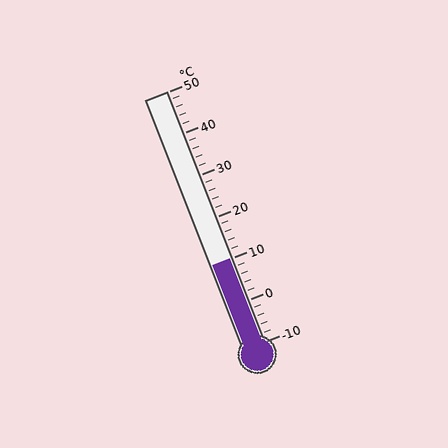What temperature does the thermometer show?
The thermometer shows approximately 10°C.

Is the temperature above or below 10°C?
The temperature is at 10°C.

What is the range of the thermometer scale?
The thermometer scale ranges from -10°C to 50°C.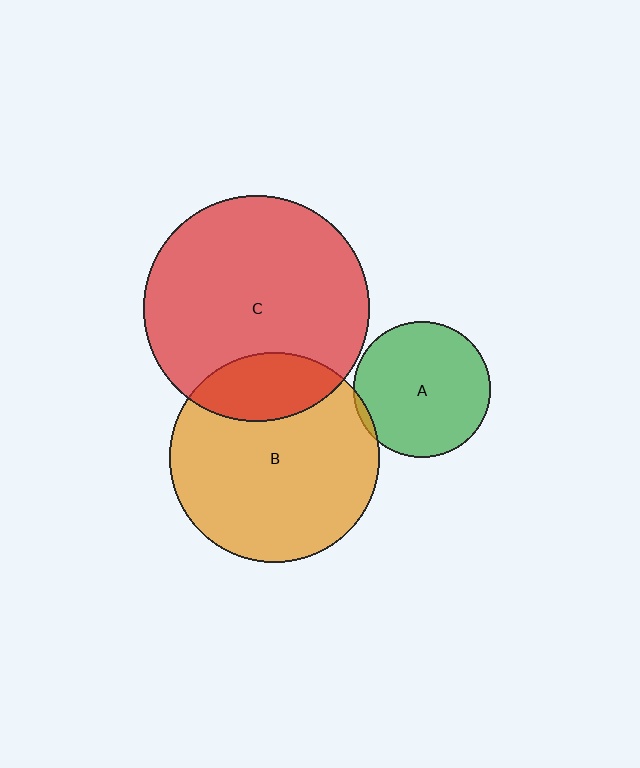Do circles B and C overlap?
Yes.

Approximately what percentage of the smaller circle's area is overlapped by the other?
Approximately 20%.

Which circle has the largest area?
Circle C (red).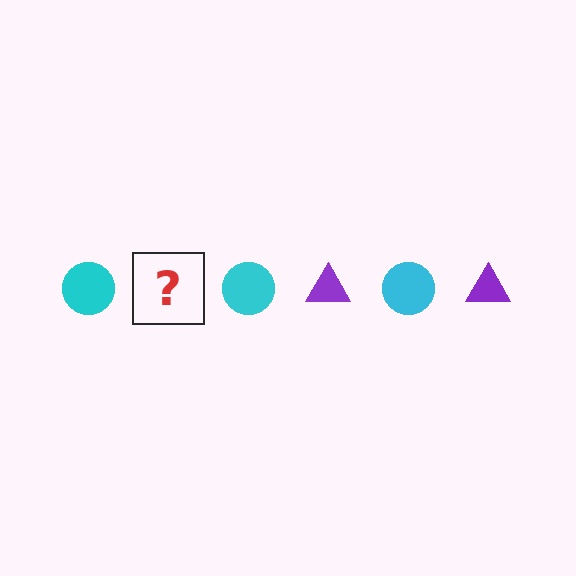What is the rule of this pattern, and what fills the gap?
The rule is that the pattern alternates between cyan circle and purple triangle. The gap should be filled with a purple triangle.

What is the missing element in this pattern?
The missing element is a purple triangle.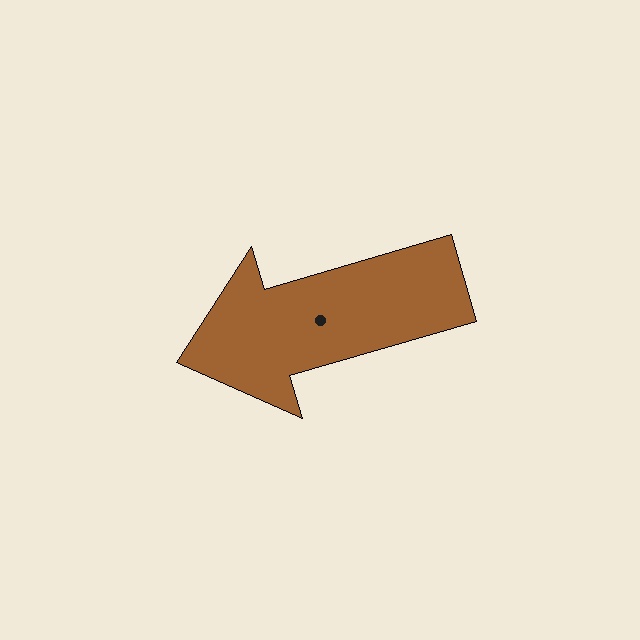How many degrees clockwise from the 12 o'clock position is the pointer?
Approximately 254 degrees.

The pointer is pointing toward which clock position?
Roughly 8 o'clock.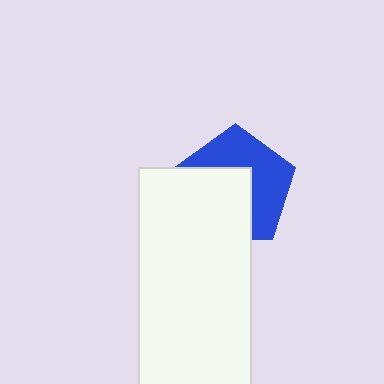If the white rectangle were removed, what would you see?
You would see the complete blue pentagon.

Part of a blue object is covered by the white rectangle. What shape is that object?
It is a pentagon.